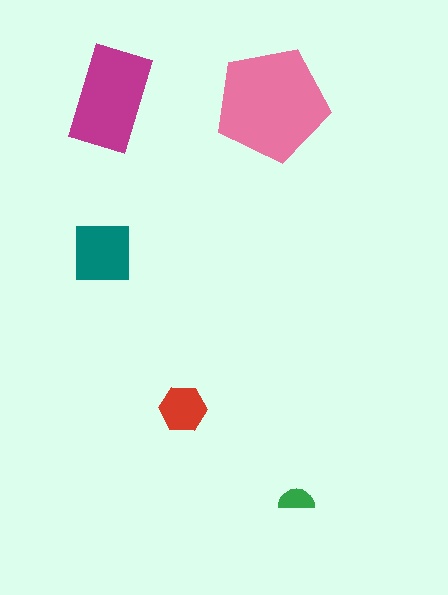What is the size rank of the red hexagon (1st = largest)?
4th.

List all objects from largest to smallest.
The pink pentagon, the magenta rectangle, the teal square, the red hexagon, the green semicircle.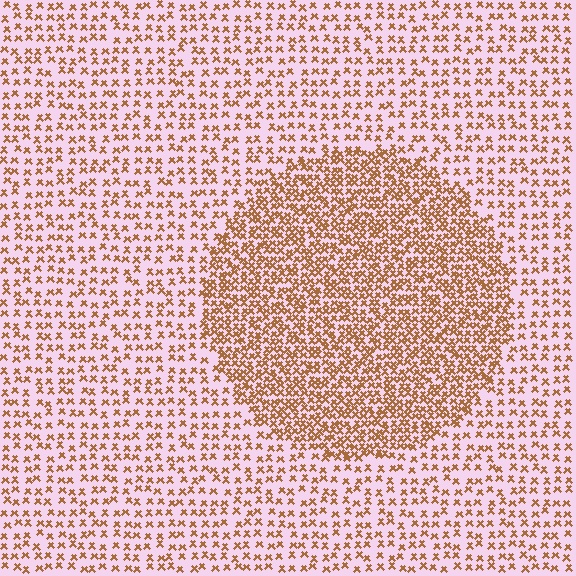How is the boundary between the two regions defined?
The boundary is defined by a change in element density (approximately 2.2x ratio). All elements are the same color, size, and shape.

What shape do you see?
I see a circle.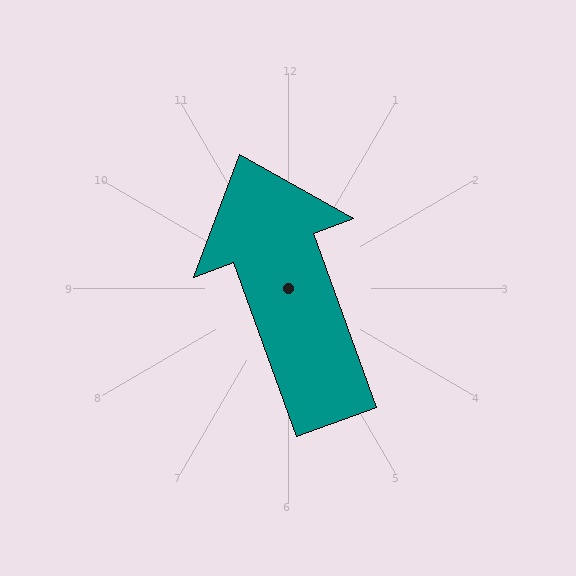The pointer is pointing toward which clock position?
Roughly 11 o'clock.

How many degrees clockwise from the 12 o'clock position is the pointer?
Approximately 340 degrees.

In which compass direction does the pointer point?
North.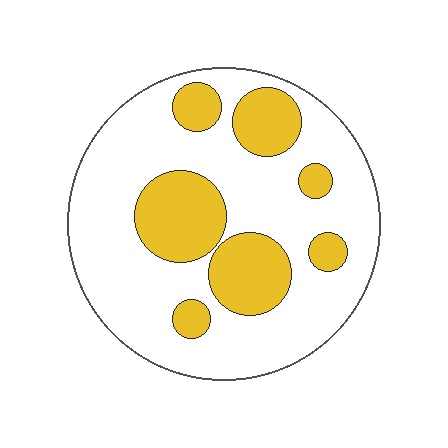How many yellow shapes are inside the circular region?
7.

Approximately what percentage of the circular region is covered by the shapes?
Approximately 30%.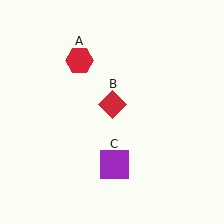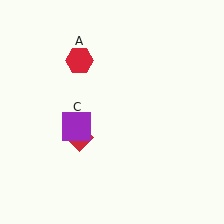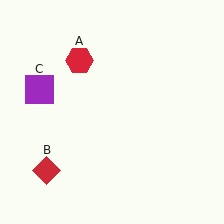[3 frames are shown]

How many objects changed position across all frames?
2 objects changed position: red diamond (object B), purple square (object C).